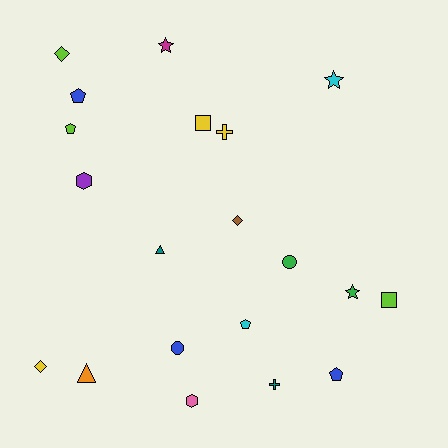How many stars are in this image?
There are 3 stars.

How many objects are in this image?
There are 20 objects.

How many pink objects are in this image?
There is 1 pink object.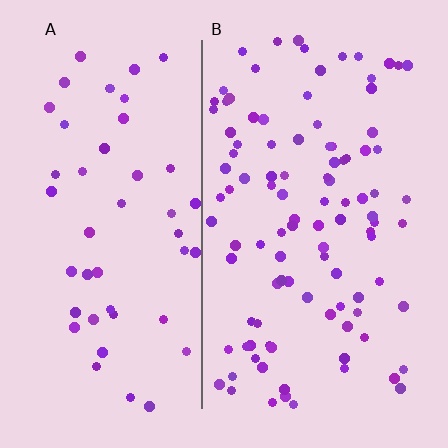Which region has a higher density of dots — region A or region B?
B (the right).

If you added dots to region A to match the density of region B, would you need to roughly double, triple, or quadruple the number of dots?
Approximately double.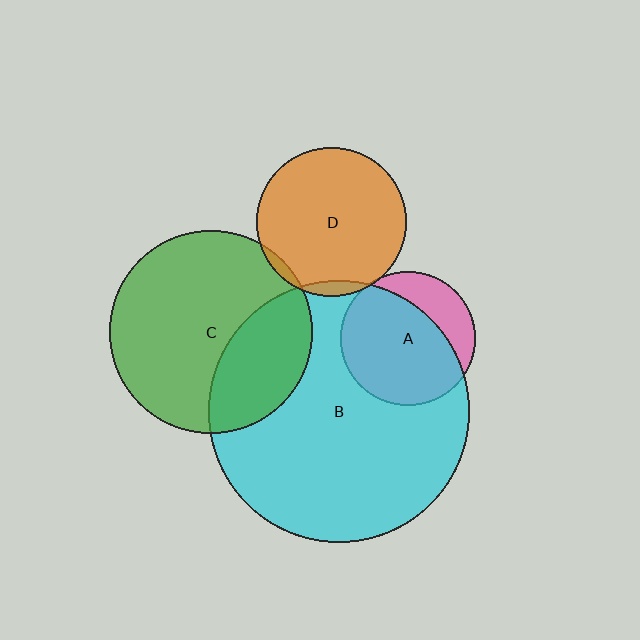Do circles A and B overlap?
Yes.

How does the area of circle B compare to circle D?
Approximately 3.1 times.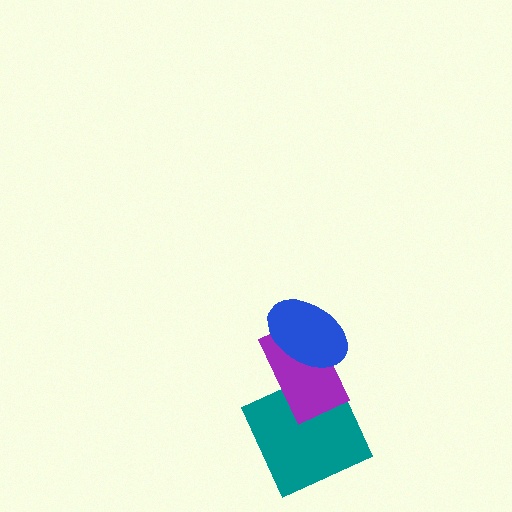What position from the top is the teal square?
The teal square is 3rd from the top.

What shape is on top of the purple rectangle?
The blue ellipse is on top of the purple rectangle.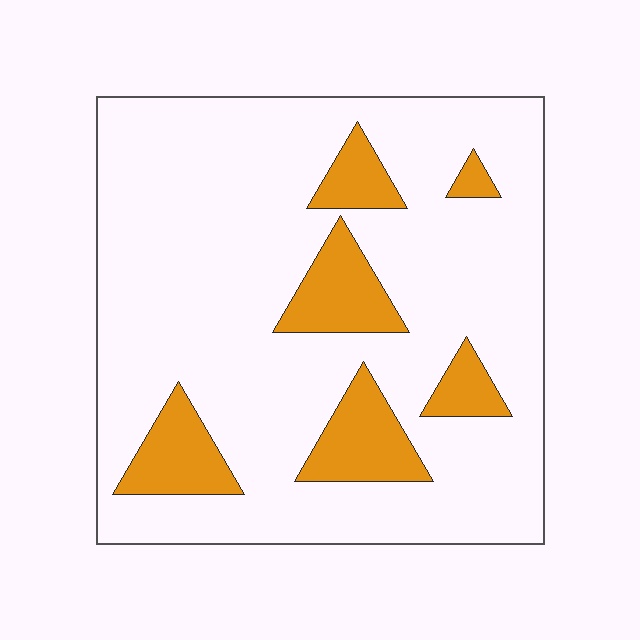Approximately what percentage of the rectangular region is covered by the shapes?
Approximately 15%.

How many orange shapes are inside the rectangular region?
6.